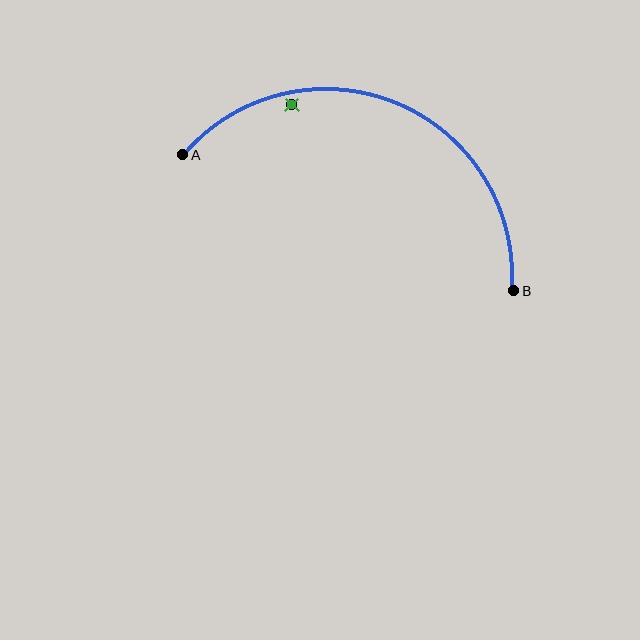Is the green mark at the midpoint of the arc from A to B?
No — the green mark does not lie on the arc at all. It sits slightly inside the curve.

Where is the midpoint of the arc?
The arc midpoint is the point on the curve farthest from the straight line joining A and B. It sits above that line.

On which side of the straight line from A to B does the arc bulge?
The arc bulges above the straight line connecting A and B.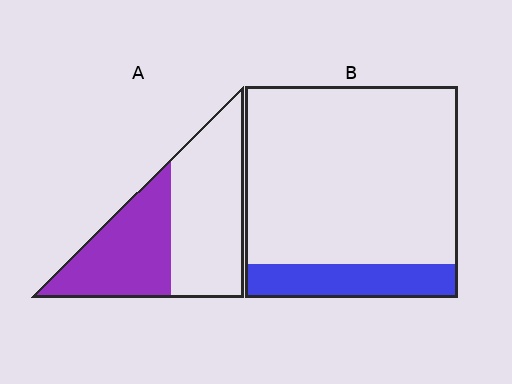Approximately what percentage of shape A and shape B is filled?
A is approximately 45% and B is approximately 15%.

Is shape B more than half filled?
No.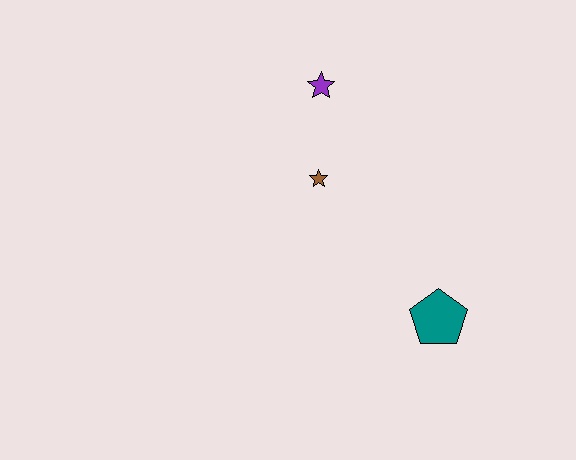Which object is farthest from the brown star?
The teal pentagon is farthest from the brown star.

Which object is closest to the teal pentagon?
The brown star is closest to the teal pentagon.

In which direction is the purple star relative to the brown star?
The purple star is above the brown star.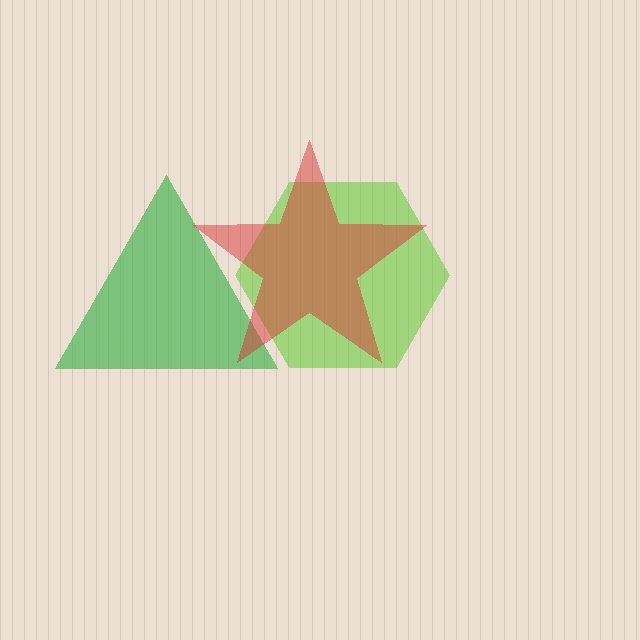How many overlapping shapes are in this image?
There are 3 overlapping shapes in the image.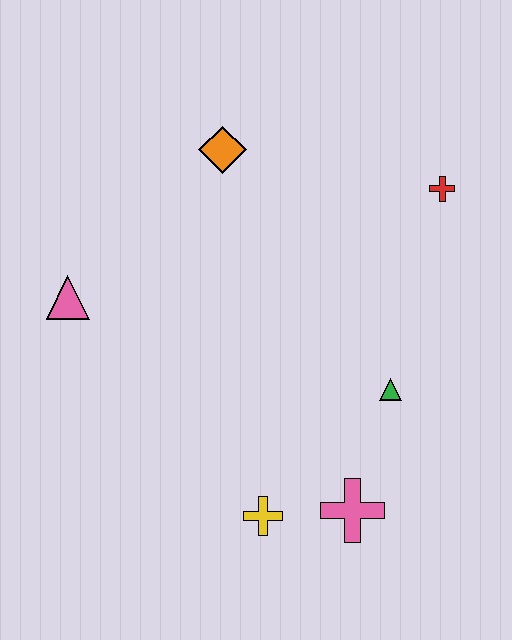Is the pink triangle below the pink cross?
No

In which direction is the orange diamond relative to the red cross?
The orange diamond is to the left of the red cross.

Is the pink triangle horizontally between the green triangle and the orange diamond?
No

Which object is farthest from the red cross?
The pink triangle is farthest from the red cross.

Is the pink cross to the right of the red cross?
No